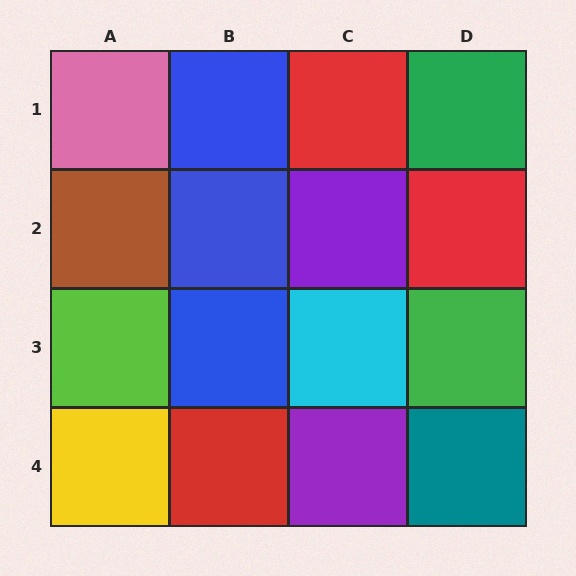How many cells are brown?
1 cell is brown.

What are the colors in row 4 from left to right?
Yellow, red, purple, teal.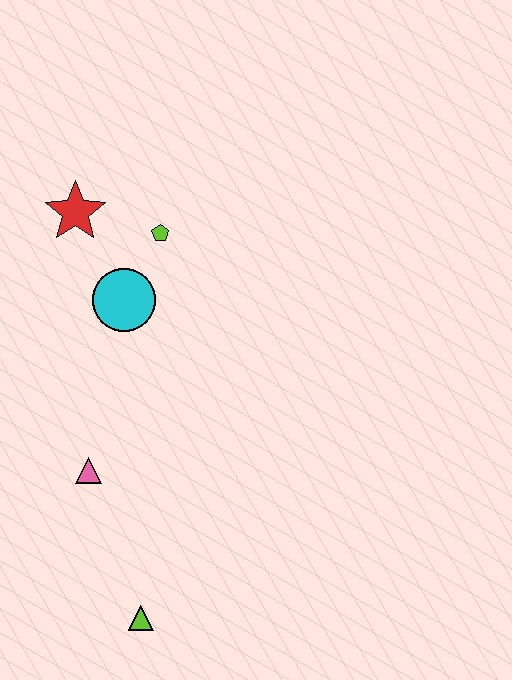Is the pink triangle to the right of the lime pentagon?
No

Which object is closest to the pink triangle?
The lime triangle is closest to the pink triangle.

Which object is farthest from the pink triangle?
The red star is farthest from the pink triangle.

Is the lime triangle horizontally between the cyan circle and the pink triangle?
No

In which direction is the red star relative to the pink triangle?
The red star is above the pink triangle.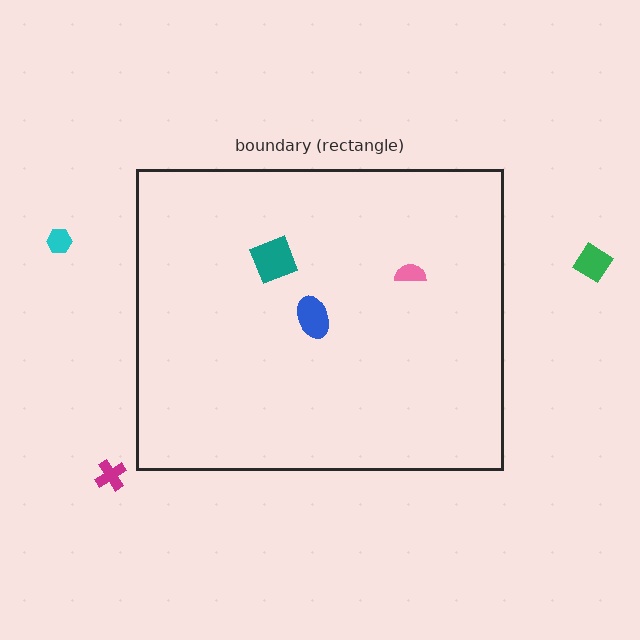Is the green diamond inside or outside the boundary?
Outside.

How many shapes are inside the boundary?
3 inside, 3 outside.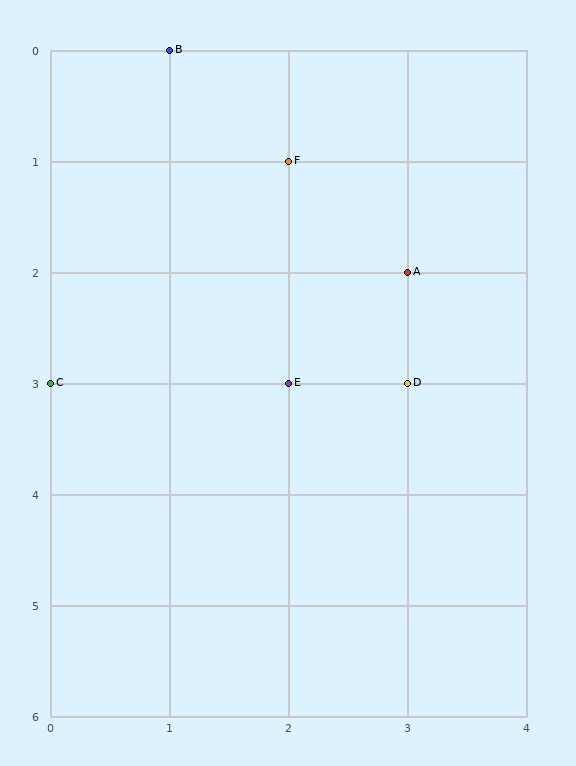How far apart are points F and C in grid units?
Points F and C are 2 columns and 2 rows apart (about 2.8 grid units diagonally).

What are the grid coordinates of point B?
Point B is at grid coordinates (1, 0).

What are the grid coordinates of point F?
Point F is at grid coordinates (2, 1).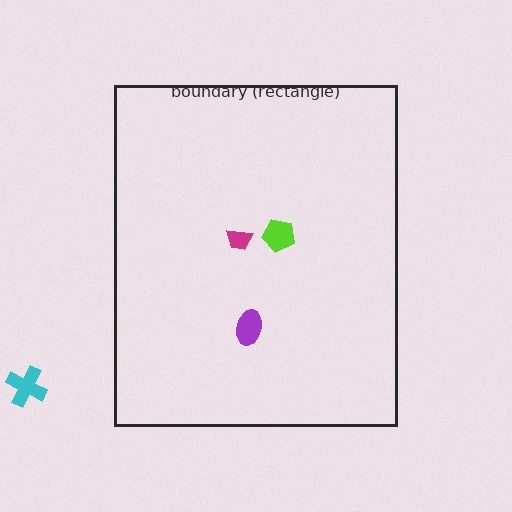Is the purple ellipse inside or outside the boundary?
Inside.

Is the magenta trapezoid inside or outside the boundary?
Inside.